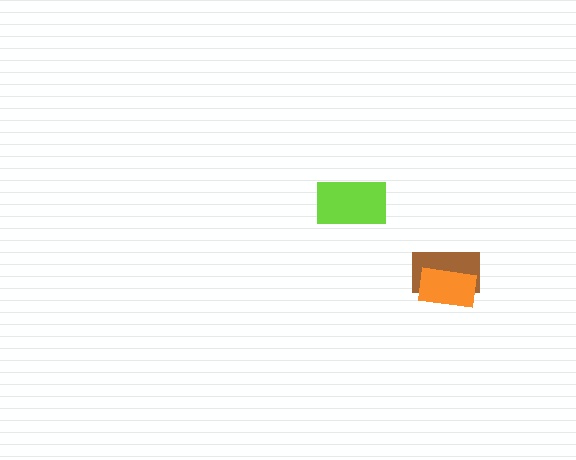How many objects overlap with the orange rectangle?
1 object overlaps with the orange rectangle.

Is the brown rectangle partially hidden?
Yes, it is partially covered by another shape.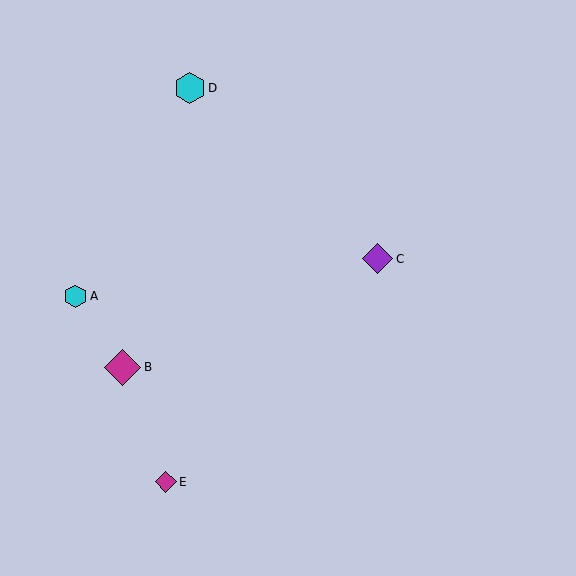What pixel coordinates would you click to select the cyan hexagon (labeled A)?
Click at (75, 296) to select the cyan hexagon A.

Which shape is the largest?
The magenta diamond (labeled B) is the largest.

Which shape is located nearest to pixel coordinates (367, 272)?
The purple diamond (labeled C) at (378, 259) is nearest to that location.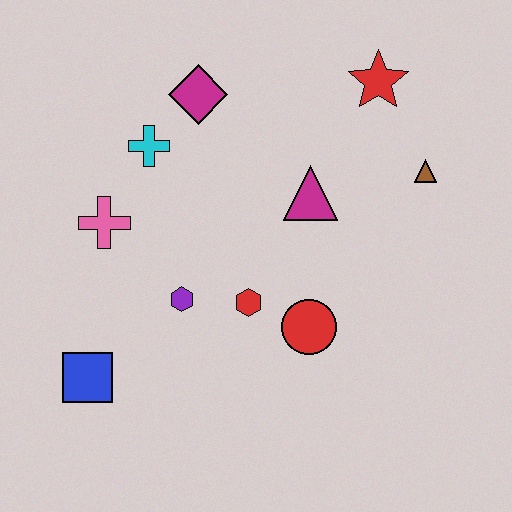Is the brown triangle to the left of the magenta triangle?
No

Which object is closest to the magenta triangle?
The brown triangle is closest to the magenta triangle.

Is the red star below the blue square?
No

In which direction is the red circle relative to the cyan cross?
The red circle is below the cyan cross.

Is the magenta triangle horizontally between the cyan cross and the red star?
Yes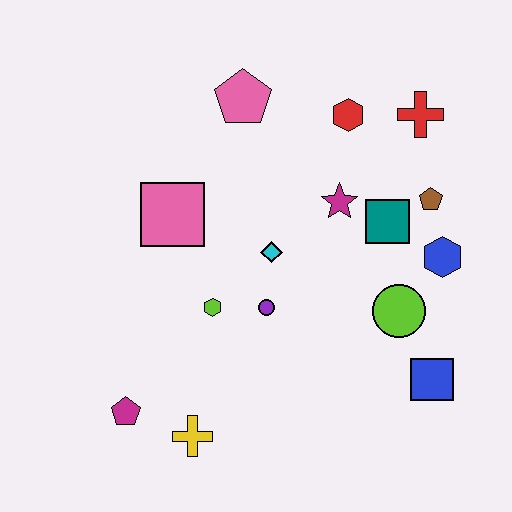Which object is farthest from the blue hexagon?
The magenta pentagon is farthest from the blue hexagon.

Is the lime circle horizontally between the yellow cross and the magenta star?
No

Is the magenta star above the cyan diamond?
Yes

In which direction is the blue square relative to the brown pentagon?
The blue square is below the brown pentagon.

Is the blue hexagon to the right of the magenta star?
Yes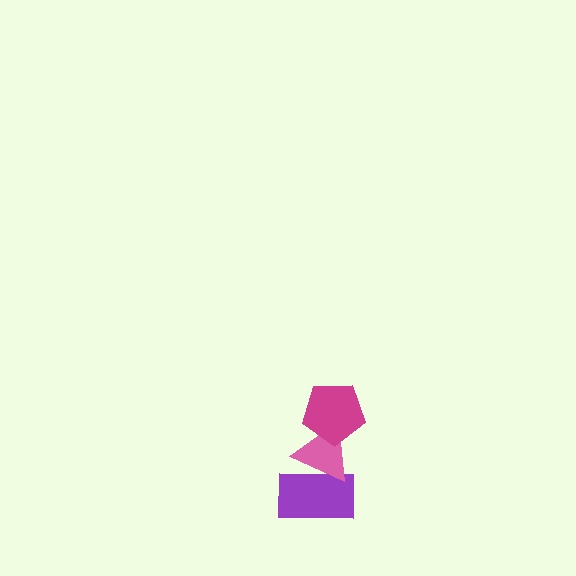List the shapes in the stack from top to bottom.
From top to bottom: the magenta pentagon, the pink triangle, the purple rectangle.